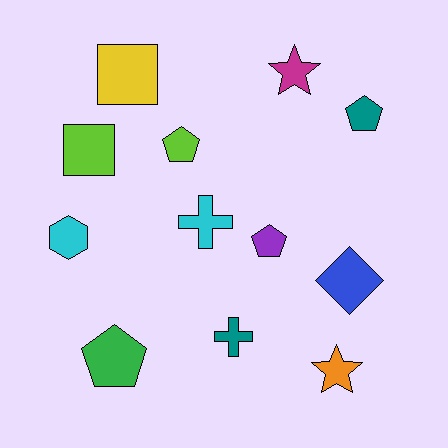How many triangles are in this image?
There are no triangles.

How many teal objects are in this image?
There are 2 teal objects.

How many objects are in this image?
There are 12 objects.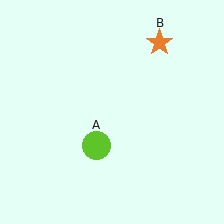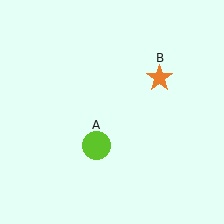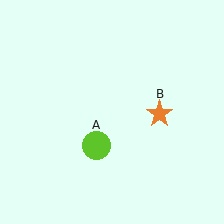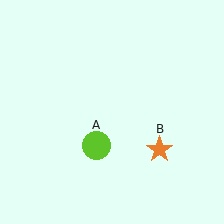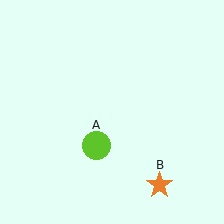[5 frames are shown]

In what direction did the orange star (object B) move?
The orange star (object B) moved down.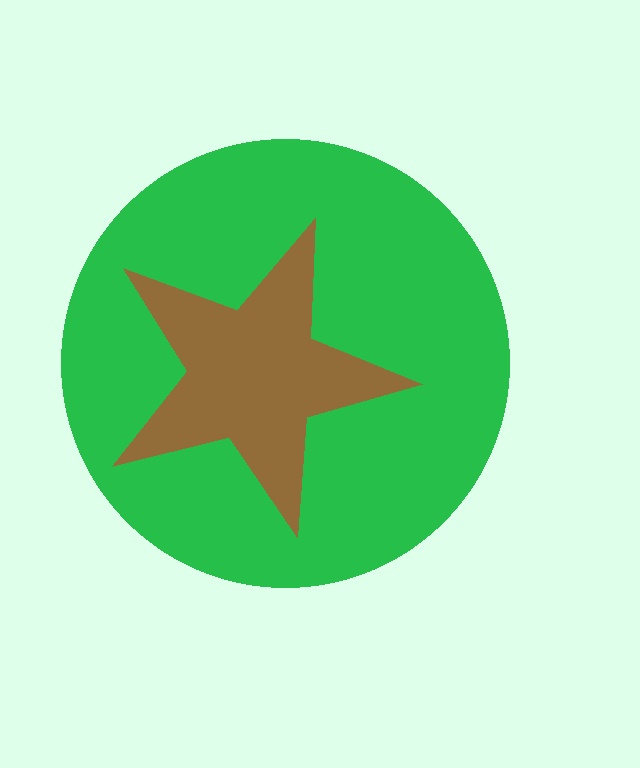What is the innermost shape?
The brown star.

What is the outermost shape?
The green circle.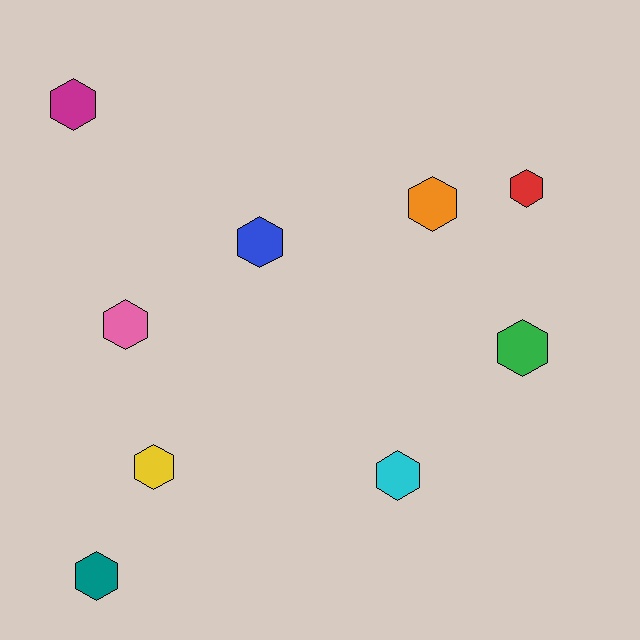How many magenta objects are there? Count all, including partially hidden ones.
There is 1 magenta object.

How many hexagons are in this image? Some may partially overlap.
There are 9 hexagons.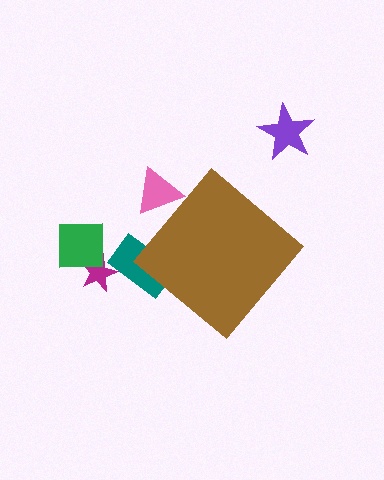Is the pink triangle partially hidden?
Yes, the pink triangle is partially hidden behind the brown diamond.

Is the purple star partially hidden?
No, the purple star is fully visible.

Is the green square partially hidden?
No, the green square is fully visible.